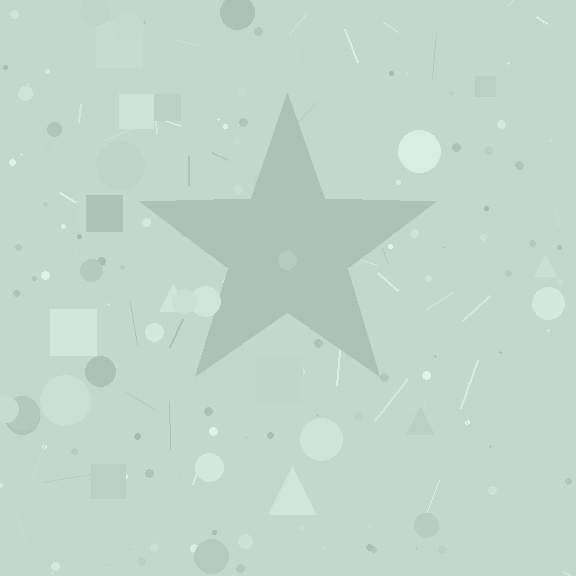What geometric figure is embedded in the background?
A star is embedded in the background.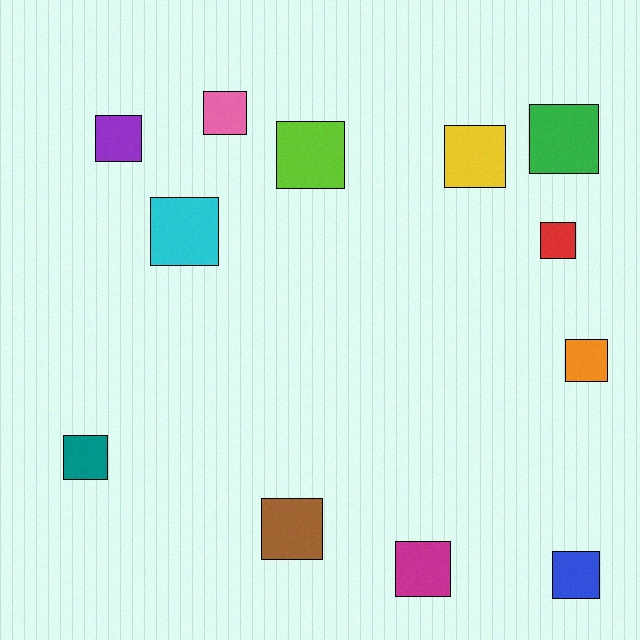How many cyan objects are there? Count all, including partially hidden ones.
There is 1 cyan object.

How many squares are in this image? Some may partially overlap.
There are 12 squares.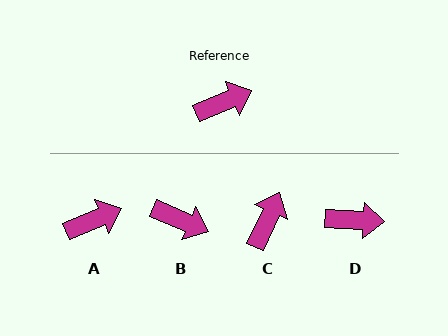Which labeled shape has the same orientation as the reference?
A.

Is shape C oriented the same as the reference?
No, it is off by about 43 degrees.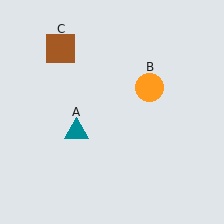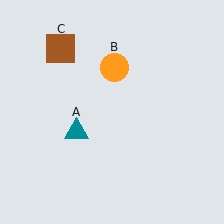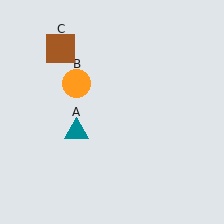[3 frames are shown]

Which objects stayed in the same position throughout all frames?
Teal triangle (object A) and brown square (object C) remained stationary.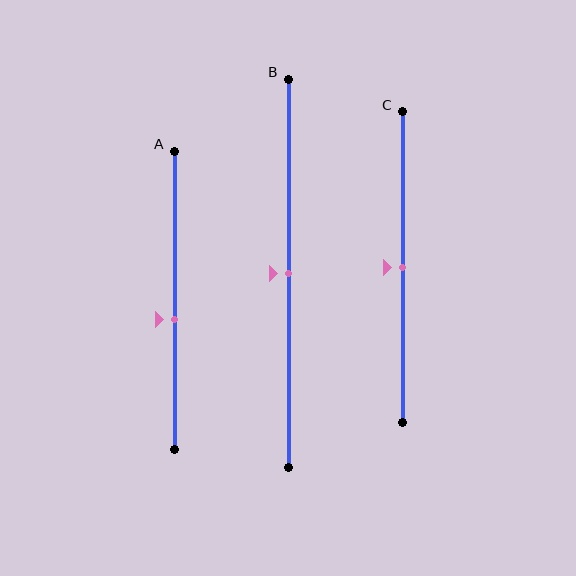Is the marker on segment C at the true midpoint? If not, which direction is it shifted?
Yes, the marker on segment C is at the true midpoint.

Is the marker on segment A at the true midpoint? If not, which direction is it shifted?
No, the marker on segment A is shifted downward by about 6% of the segment length.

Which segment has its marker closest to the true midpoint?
Segment B has its marker closest to the true midpoint.